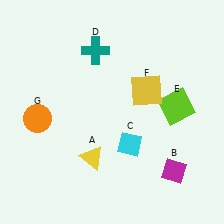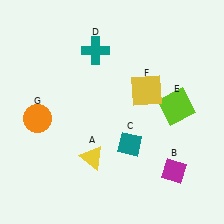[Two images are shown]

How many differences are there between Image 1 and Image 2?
There is 1 difference between the two images.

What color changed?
The diamond (C) changed from cyan in Image 1 to teal in Image 2.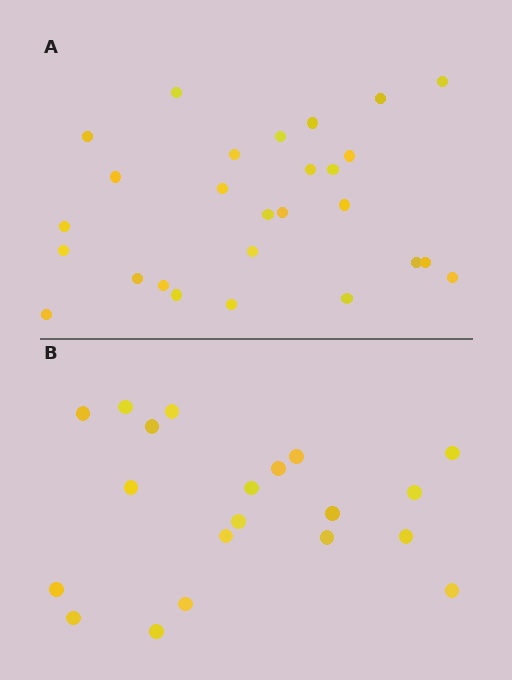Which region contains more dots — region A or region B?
Region A (the top region) has more dots.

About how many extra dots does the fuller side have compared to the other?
Region A has roughly 8 or so more dots than region B.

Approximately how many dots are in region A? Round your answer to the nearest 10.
About 30 dots. (The exact count is 27, which rounds to 30.)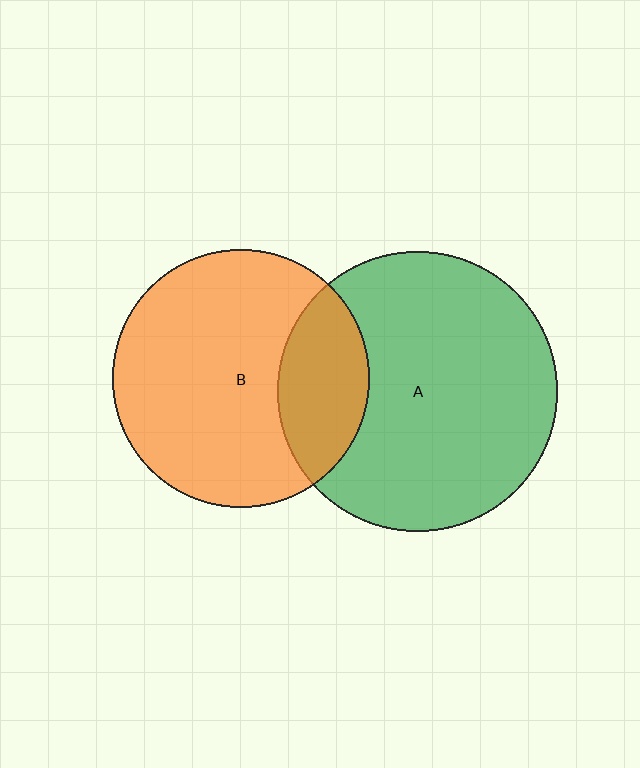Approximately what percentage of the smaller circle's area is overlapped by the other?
Approximately 25%.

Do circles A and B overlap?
Yes.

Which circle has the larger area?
Circle A (green).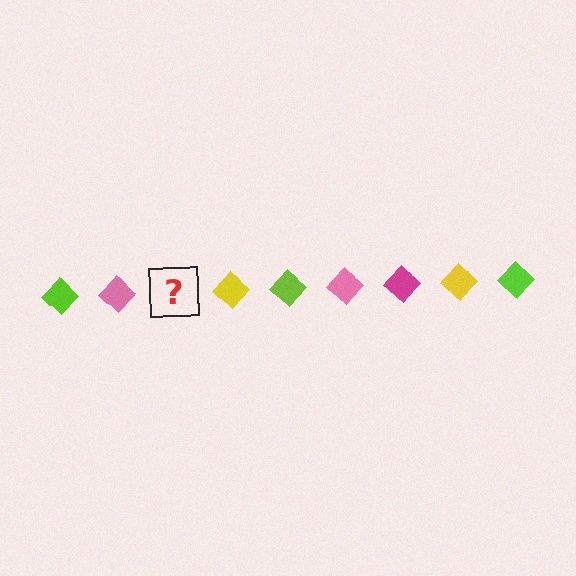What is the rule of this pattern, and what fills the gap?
The rule is that the pattern cycles through lime, pink, magenta, yellow diamonds. The gap should be filled with a magenta diamond.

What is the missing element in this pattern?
The missing element is a magenta diamond.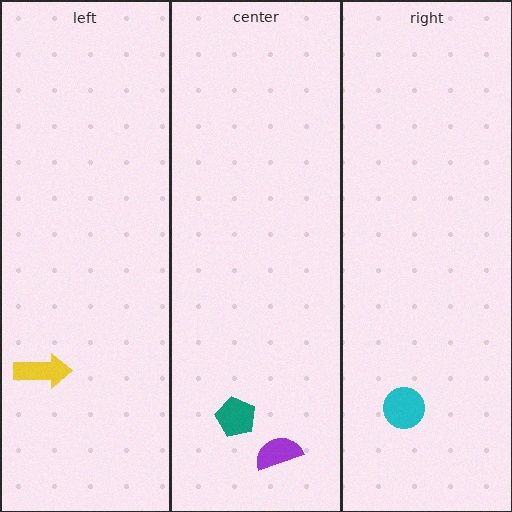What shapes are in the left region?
The yellow arrow.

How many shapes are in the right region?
1.